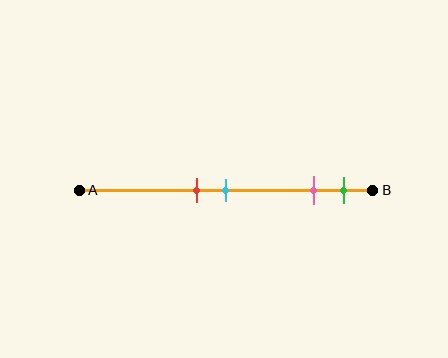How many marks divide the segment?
There are 4 marks dividing the segment.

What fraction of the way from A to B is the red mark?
The red mark is approximately 40% (0.4) of the way from A to B.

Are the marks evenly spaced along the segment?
No, the marks are not evenly spaced.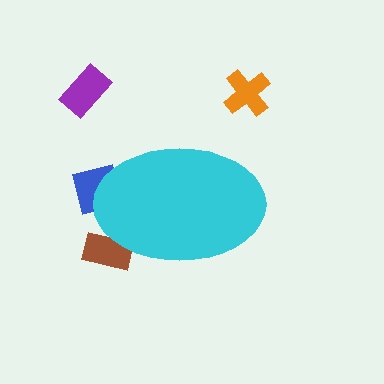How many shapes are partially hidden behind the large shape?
2 shapes are partially hidden.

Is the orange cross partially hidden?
No, the orange cross is fully visible.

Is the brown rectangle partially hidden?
Yes, the brown rectangle is partially hidden behind the cyan ellipse.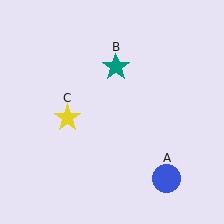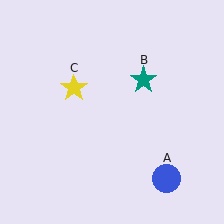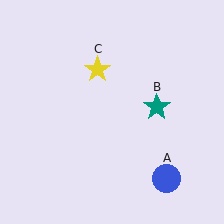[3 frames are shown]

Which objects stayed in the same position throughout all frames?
Blue circle (object A) remained stationary.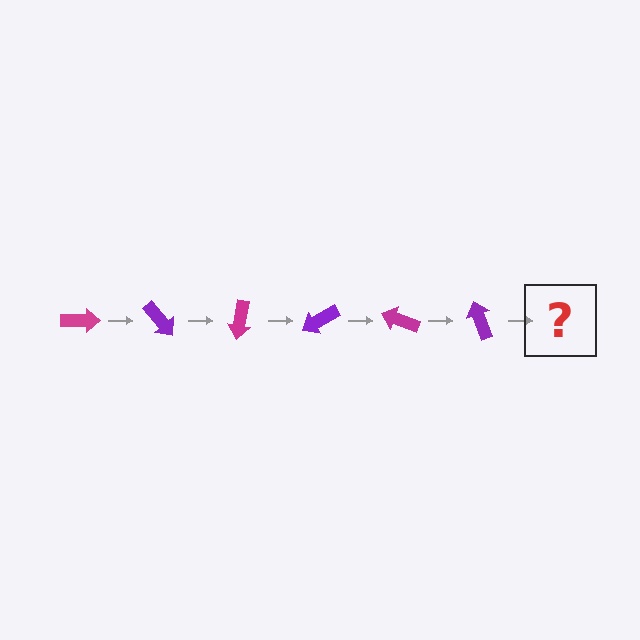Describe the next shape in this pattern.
It should be a magenta arrow, rotated 300 degrees from the start.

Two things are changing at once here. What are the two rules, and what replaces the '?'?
The two rules are that it rotates 50 degrees each step and the color cycles through magenta and purple. The '?' should be a magenta arrow, rotated 300 degrees from the start.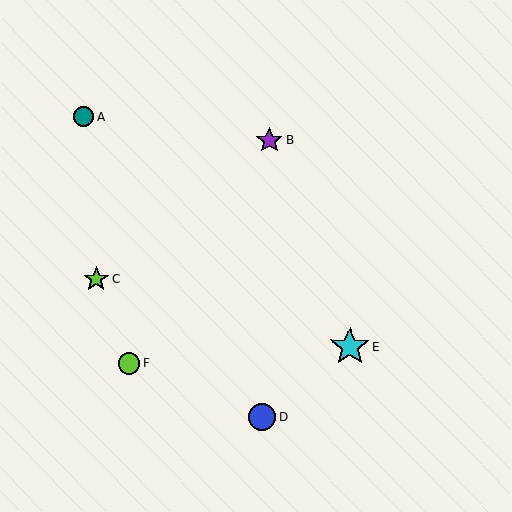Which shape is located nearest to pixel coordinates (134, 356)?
The lime circle (labeled F) at (129, 363) is nearest to that location.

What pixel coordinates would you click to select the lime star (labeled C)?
Click at (96, 279) to select the lime star C.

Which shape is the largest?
The cyan star (labeled E) is the largest.